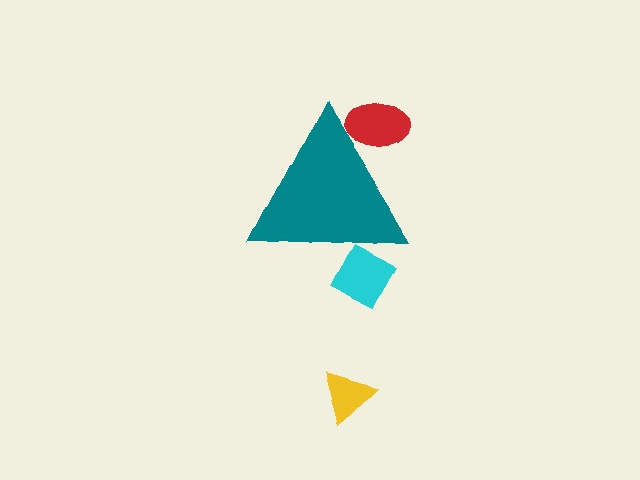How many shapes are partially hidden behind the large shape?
2 shapes are partially hidden.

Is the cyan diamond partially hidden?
Yes, the cyan diamond is partially hidden behind the teal triangle.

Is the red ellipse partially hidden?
Yes, the red ellipse is partially hidden behind the teal triangle.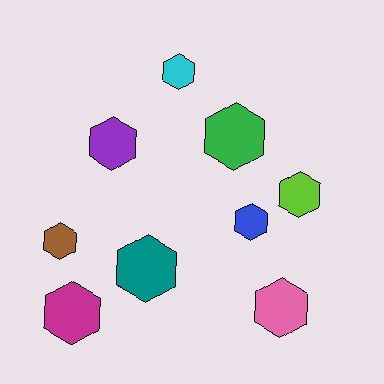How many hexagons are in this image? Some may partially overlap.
There are 9 hexagons.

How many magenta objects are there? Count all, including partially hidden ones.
There is 1 magenta object.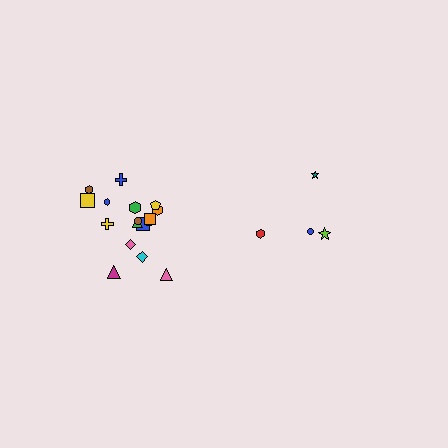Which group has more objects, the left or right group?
The left group.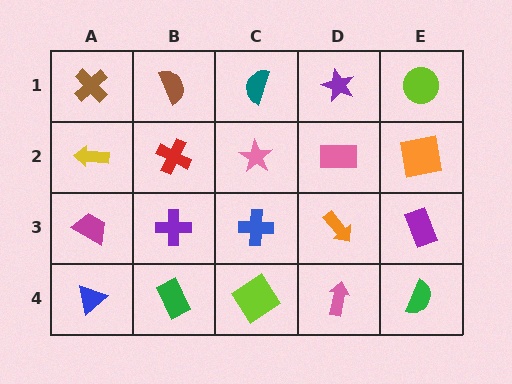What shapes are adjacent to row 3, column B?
A red cross (row 2, column B), a green rectangle (row 4, column B), a magenta trapezoid (row 3, column A), a blue cross (row 3, column C).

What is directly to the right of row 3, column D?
A purple rectangle.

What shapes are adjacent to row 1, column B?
A red cross (row 2, column B), a brown cross (row 1, column A), a teal semicircle (row 1, column C).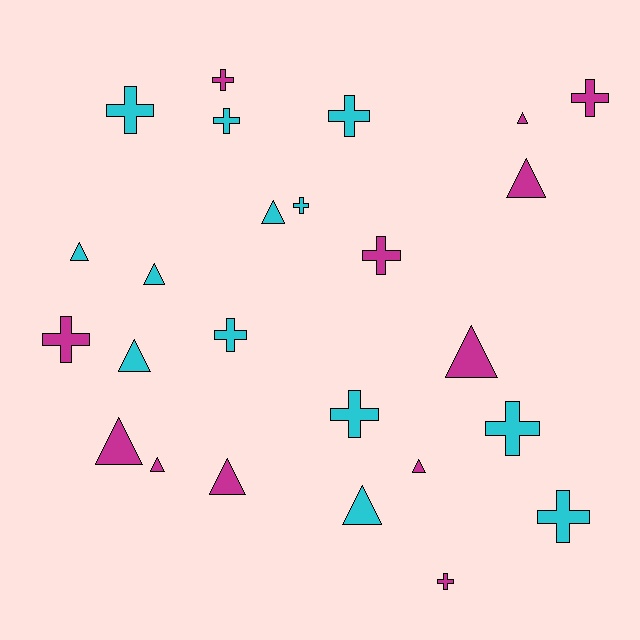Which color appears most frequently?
Cyan, with 13 objects.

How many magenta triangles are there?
There are 7 magenta triangles.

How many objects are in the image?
There are 25 objects.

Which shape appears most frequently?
Cross, with 13 objects.